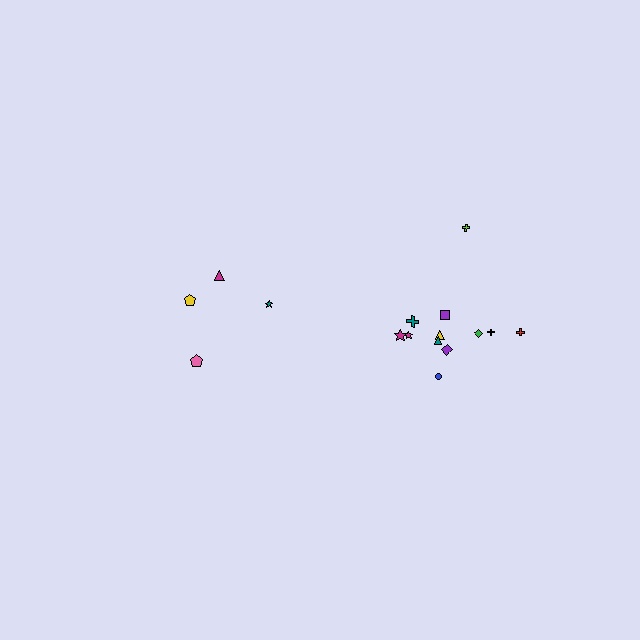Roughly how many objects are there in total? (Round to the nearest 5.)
Roughly 15 objects in total.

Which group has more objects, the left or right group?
The right group.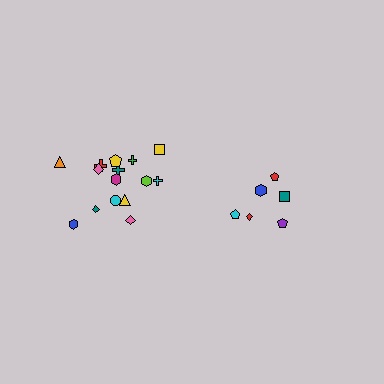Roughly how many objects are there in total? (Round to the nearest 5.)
Roughly 20 objects in total.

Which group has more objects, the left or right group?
The left group.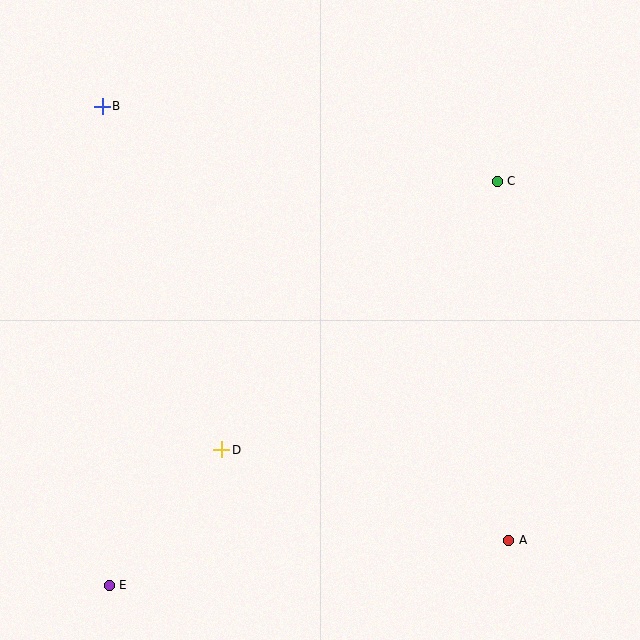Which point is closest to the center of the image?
Point D at (222, 450) is closest to the center.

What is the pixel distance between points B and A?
The distance between B and A is 595 pixels.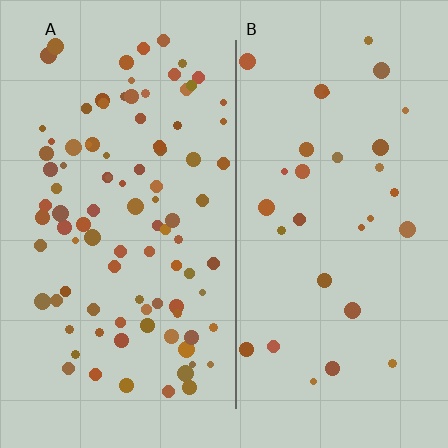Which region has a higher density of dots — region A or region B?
A (the left).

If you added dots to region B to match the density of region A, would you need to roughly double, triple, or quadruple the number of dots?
Approximately triple.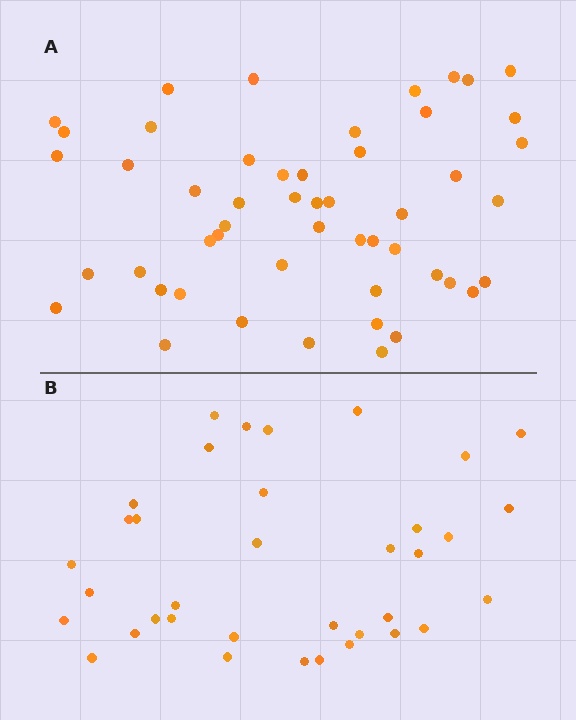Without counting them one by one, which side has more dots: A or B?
Region A (the top region) has more dots.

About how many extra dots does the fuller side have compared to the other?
Region A has approximately 15 more dots than region B.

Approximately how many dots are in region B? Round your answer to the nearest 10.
About 40 dots. (The exact count is 36, which rounds to 40.)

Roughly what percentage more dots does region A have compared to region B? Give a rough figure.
About 40% more.